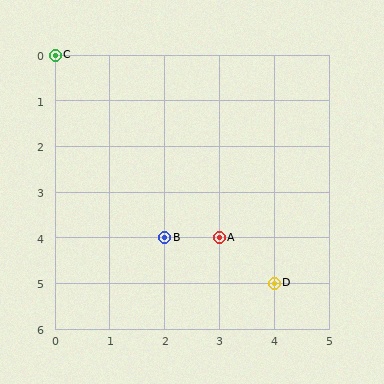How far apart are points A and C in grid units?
Points A and C are 3 columns and 4 rows apart (about 5.0 grid units diagonally).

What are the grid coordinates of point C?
Point C is at grid coordinates (0, 0).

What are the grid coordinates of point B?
Point B is at grid coordinates (2, 4).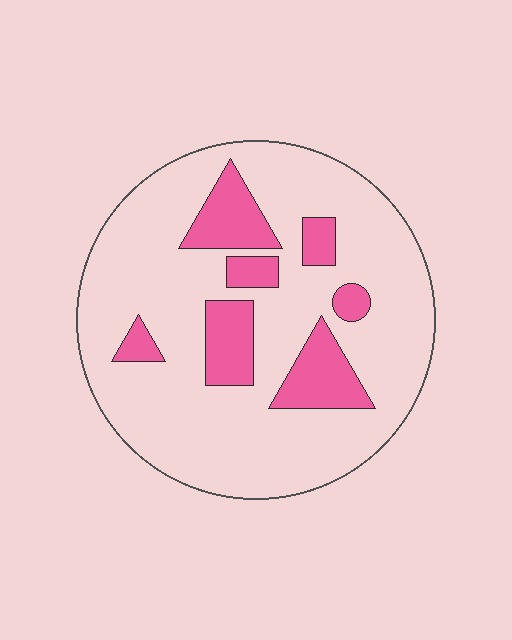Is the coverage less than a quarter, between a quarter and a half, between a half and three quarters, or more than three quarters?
Less than a quarter.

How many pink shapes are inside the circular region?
7.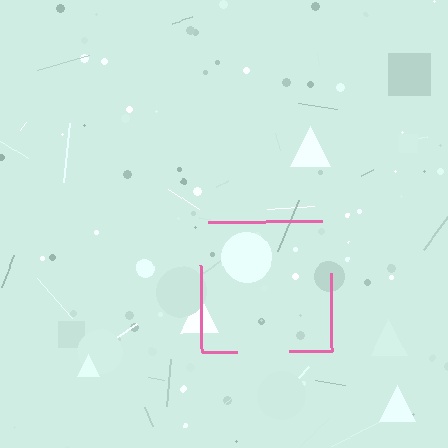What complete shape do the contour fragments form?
The contour fragments form a square.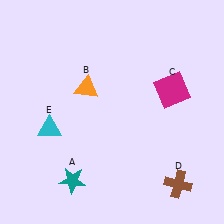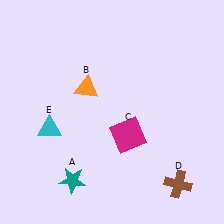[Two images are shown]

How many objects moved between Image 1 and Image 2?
1 object moved between the two images.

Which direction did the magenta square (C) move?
The magenta square (C) moved down.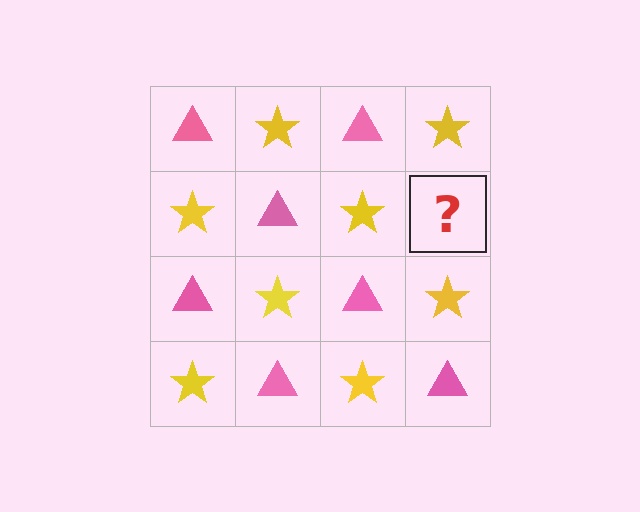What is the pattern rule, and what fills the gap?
The rule is that it alternates pink triangle and yellow star in a checkerboard pattern. The gap should be filled with a pink triangle.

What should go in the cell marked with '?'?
The missing cell should contain a pink triangle.